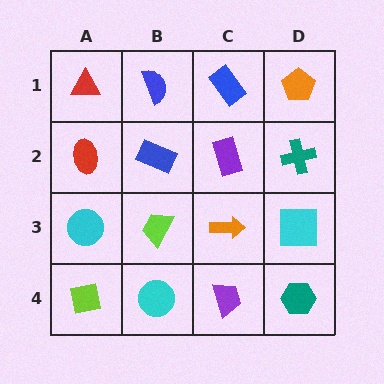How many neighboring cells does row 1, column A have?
2.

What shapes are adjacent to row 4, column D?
A cyan square (row 3, column D), a purple trapezoid (row 4, column C).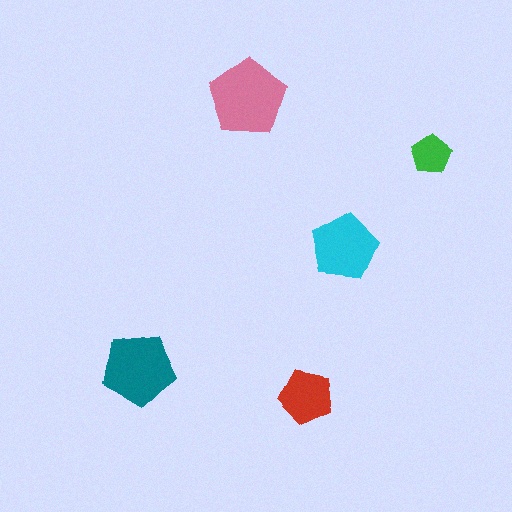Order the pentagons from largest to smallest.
the pink one, the teal one, the cyan one, the red one, the green one.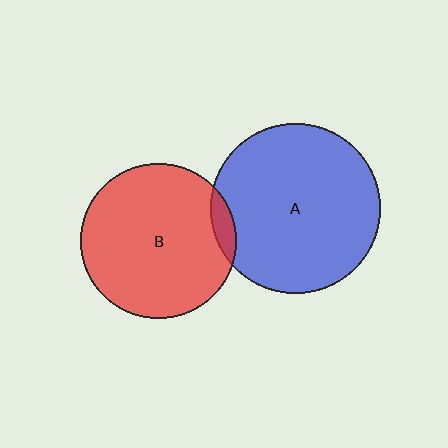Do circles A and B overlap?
Yes.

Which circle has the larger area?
Circle A (blue).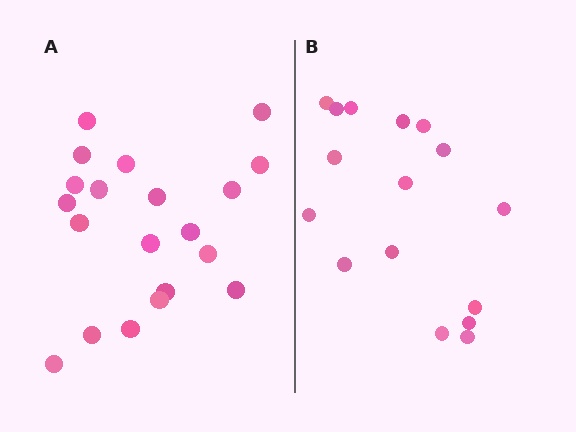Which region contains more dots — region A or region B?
Region A (the left region) has more dots.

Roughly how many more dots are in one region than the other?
Region A has about 4 more dots than region B.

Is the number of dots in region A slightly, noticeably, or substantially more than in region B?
Region A has noticeably more, but not dramatically so. The ratio is roughly 1.2 to 1.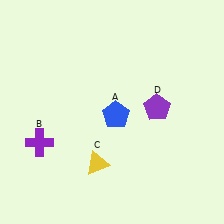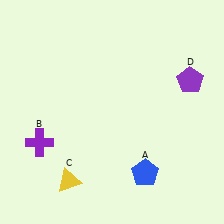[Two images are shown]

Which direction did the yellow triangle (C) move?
The yellow triangle (C) moved left.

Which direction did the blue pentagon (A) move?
The blue pentagon (A) moved down.